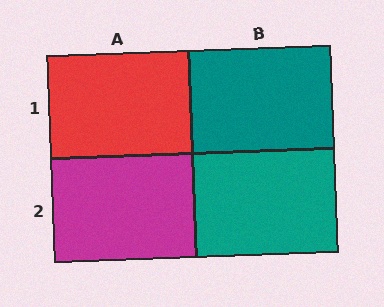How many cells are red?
1 cell is red.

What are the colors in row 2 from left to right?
Magenta, teal.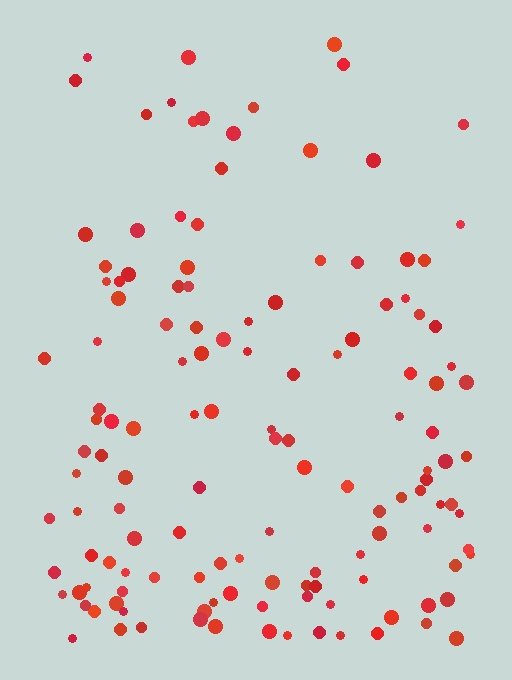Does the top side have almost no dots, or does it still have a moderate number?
Still a moderate number, just noticeably fewer than the bottom.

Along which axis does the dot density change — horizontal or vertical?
Vertical.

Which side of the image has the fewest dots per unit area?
The top.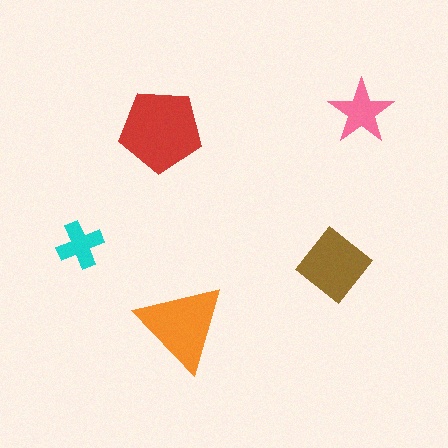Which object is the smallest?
The cyan cross.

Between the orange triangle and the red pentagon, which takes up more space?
The red pentagon.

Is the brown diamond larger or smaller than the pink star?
Larger.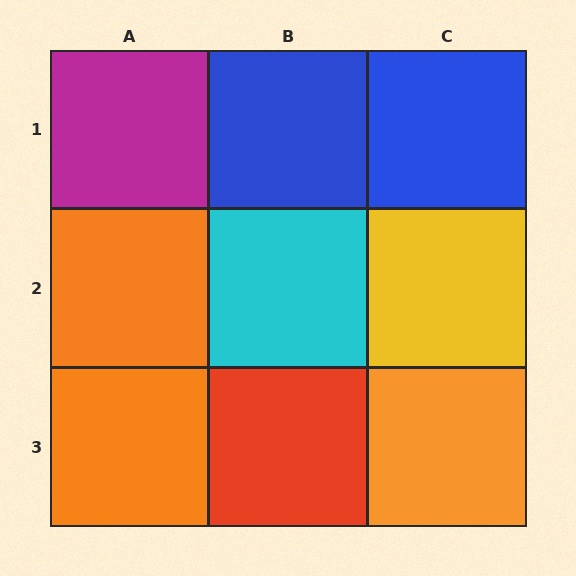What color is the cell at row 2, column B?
Cyan.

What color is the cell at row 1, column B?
Blue.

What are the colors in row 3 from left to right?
Orange, red, orange.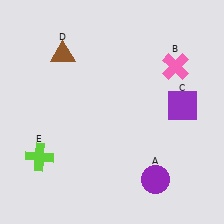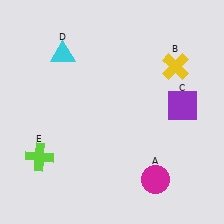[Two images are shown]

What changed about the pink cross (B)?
In Image 1, B is pink. In Image 2, it changed to yellow.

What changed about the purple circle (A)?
In Image 1, A is purple. In Image 2, it changed to magenta.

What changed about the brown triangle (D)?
In Image 1, D is brown. In Image 2, it changed to cyan.